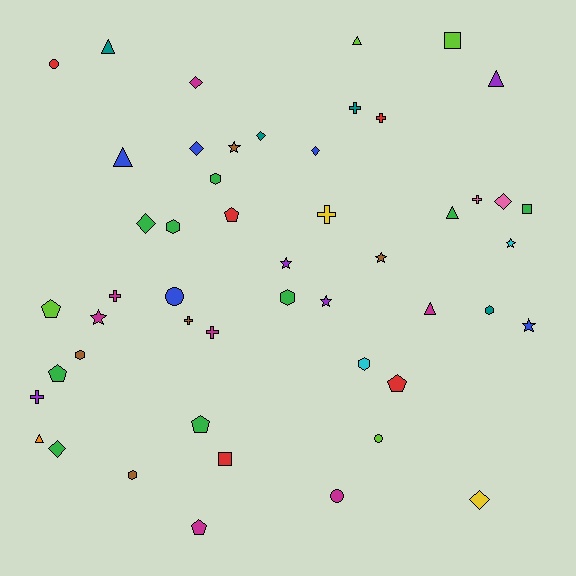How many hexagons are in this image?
There are 7 hexagons.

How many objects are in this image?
There are 50 objects.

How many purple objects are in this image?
There are 4 purple objects.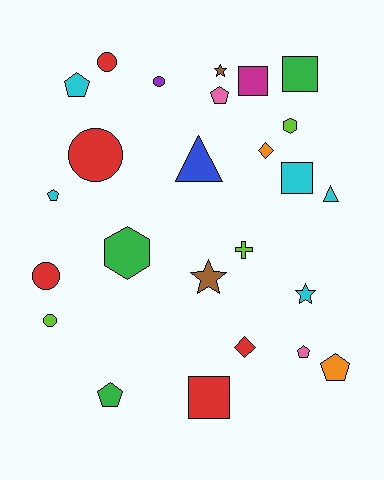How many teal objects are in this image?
There are no teal objects.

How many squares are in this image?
There are 4 squares.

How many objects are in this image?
There are 25 objects.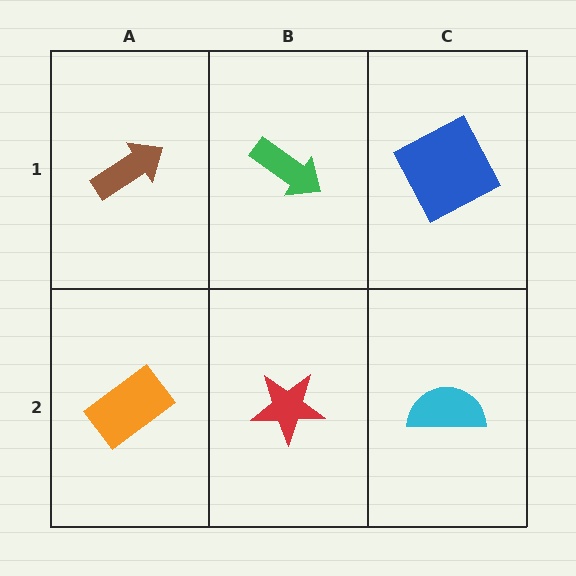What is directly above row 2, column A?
A brown arrow.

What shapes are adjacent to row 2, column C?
A blue square (row 1, column C), a red star (row 2, column B).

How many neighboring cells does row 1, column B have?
3.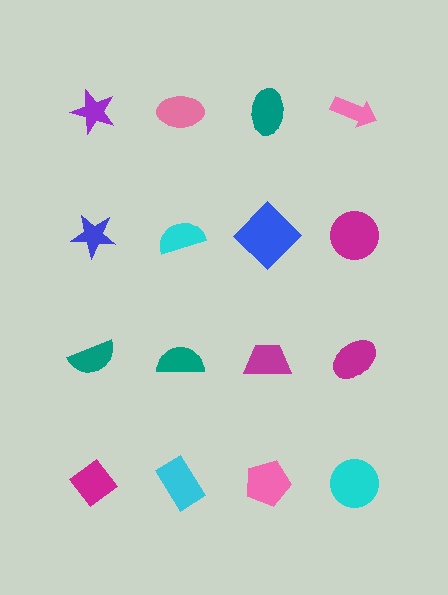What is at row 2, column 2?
A cyan semicircle.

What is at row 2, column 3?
A blue diamond.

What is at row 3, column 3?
A magenta trapezoid.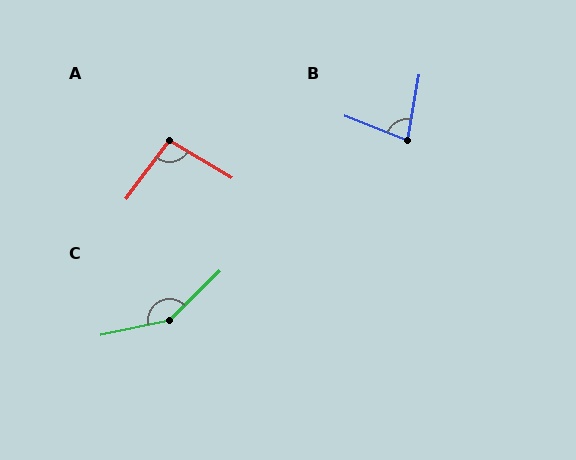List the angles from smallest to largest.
B (78°), A (96°), C (147°).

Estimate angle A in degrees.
Approximately 96 degrees.